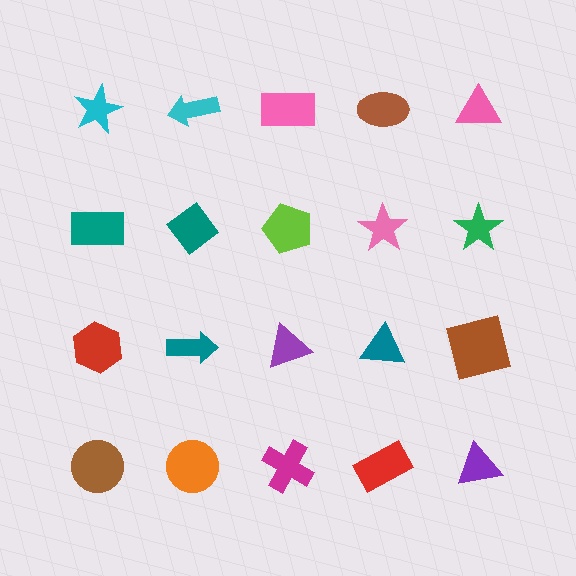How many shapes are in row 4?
5 shapes.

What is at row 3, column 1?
A red hexagon.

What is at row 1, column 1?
A cyan star.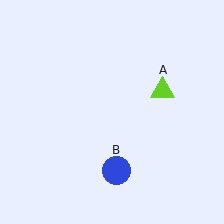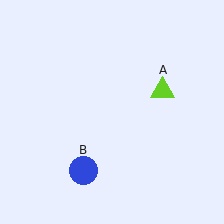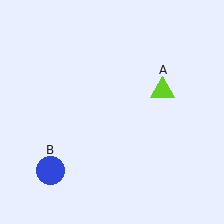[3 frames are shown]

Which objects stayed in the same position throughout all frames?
Lime triangle (object A) remained stationary.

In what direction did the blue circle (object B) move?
The blue circle (object B) moved left.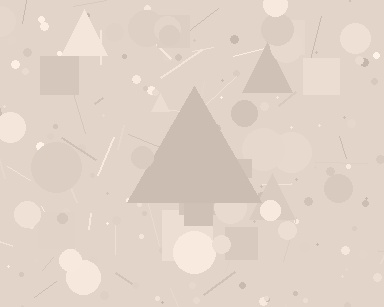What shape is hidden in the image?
A triangle is hidden in the image.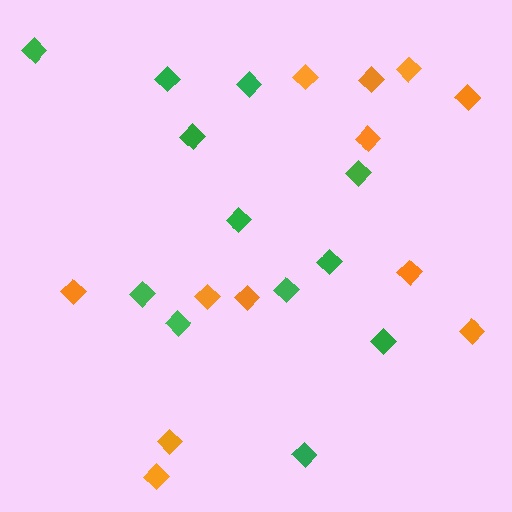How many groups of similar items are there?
There are 2 groups: one group of orange diamonds (12) and one group of green diamonds (12).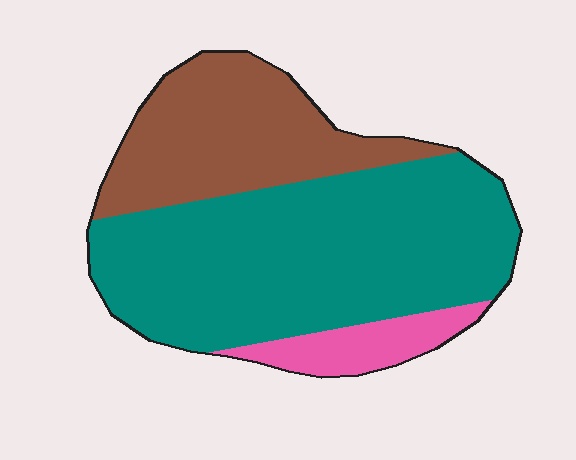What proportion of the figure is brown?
Brown covers around 30% of the figure.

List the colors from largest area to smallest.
From largest to smallest: teal, brown, pink.